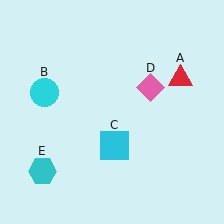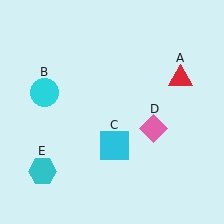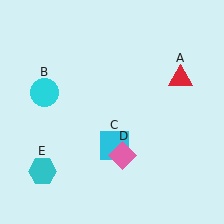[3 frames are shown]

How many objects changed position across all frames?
1 object changed position: pink diamond (object D).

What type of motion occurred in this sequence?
The pink diamond (object D) rotated clockwise around the center of the scene.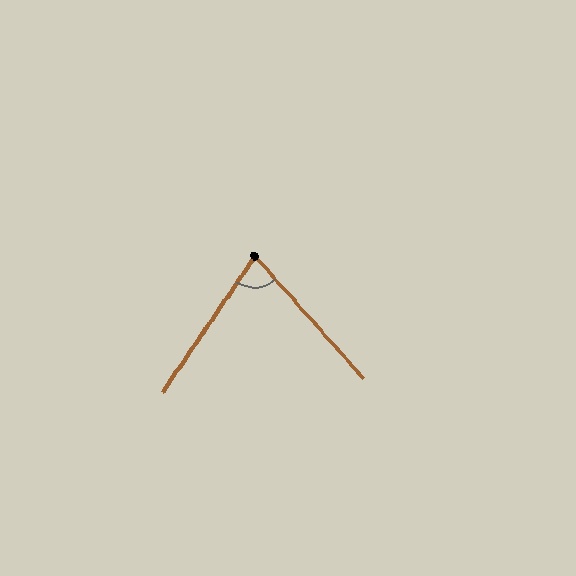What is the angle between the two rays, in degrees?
Approximately 76 degrees.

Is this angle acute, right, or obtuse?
It is acute.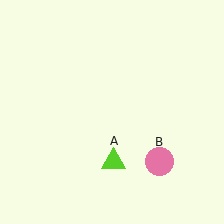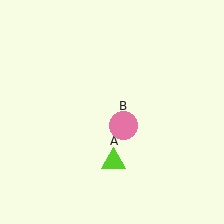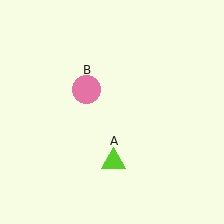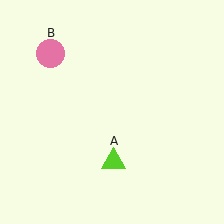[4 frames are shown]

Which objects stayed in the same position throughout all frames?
Lime triangle (object A) remained stationary.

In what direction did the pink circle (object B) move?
The pink circle (object B) moved up and to the left.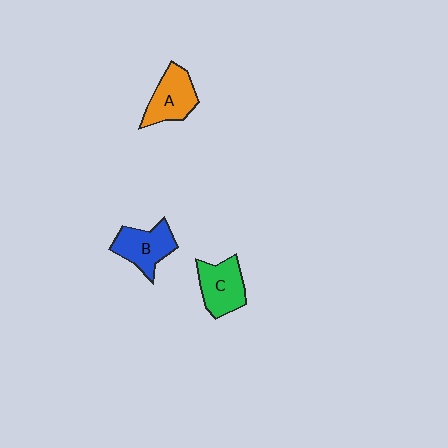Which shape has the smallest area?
Shape A (orange).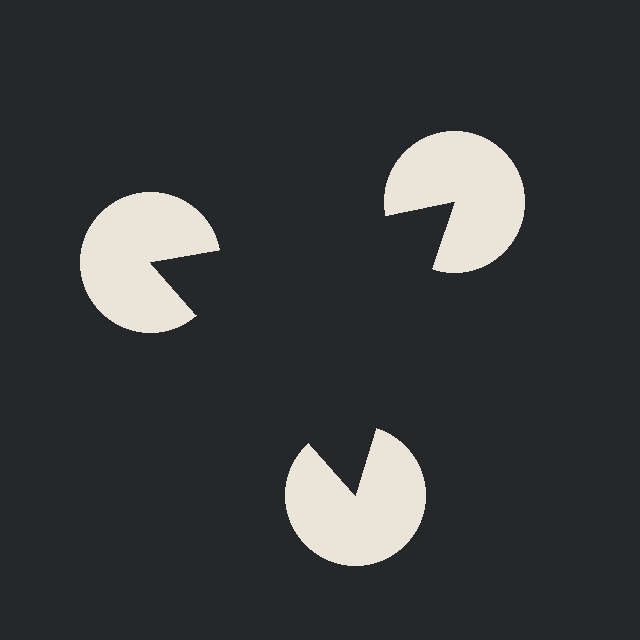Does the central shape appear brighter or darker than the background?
It typically appears slightly darker than the background, even though no actual brightness change is drawn.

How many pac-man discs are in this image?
There are 3 — one at each vertex of the illusory triangle.